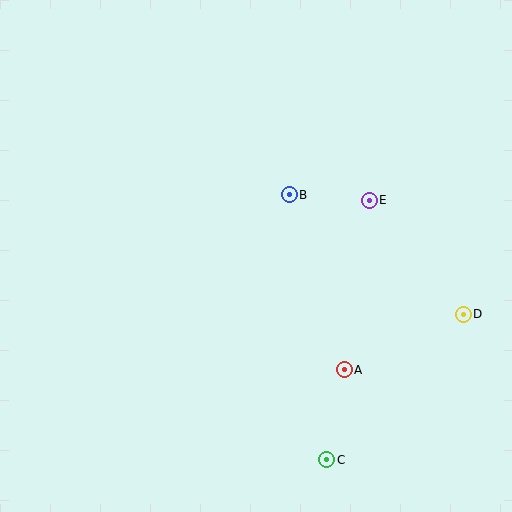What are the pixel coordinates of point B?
Point B is at (289, 195).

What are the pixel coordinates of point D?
Point D is at (463, 314).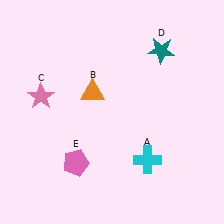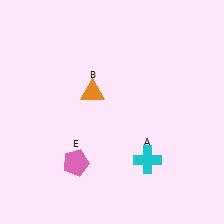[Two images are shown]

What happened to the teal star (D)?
The teal star (D) was removed in Image 2. It was in the top-right area of Image 1.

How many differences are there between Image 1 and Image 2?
There are 2 differences between the two images.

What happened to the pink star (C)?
The pink star (C) was removed in Image 2. It was in the top-left area of Image 1.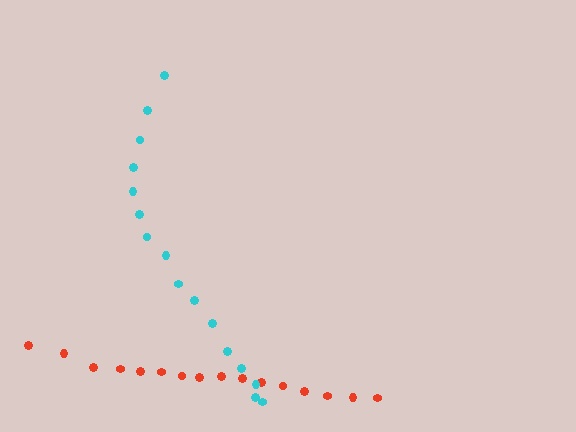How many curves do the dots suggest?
There are 2 distinct paths.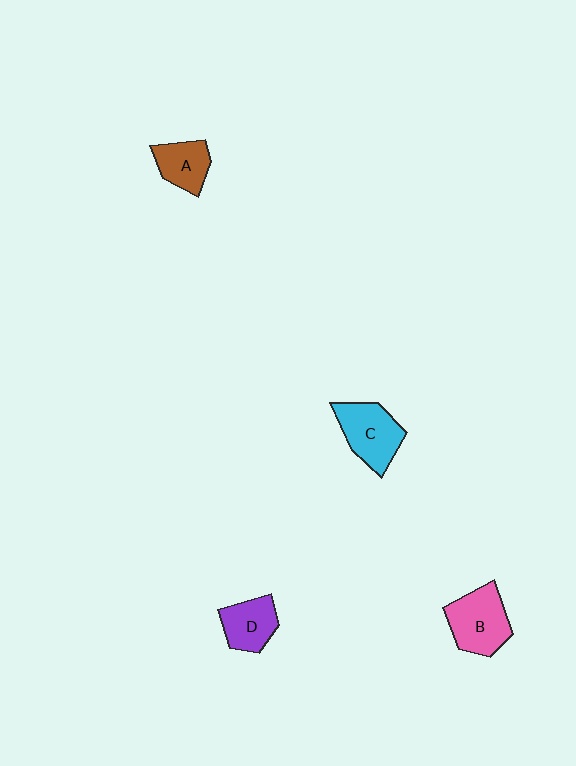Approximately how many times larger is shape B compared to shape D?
Approximately 1.4 times.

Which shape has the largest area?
Shape B (pink).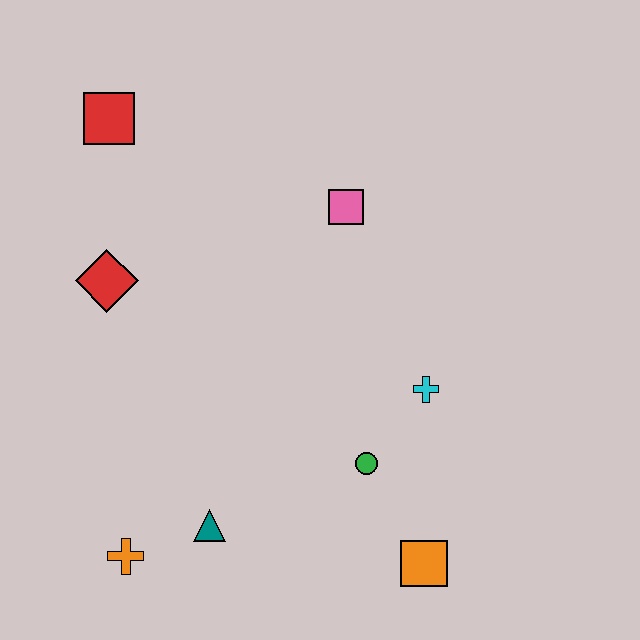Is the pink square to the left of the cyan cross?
Yes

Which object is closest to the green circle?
The cyan cross is closest to the green circle.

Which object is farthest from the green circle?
The red square is farthest from the green circle.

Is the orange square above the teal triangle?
No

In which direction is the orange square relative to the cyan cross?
The orange square is below the cyan cross.